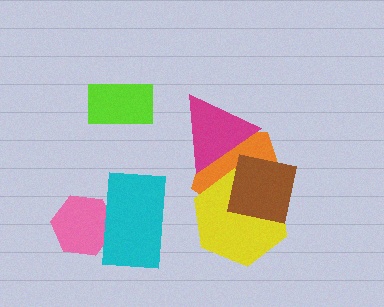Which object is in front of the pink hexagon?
The cyan rectangle is in front of the pink hexagon.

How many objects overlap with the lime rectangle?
0 objects overlap with the lime rectangle.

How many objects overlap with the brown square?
2 objects overlap with the brown square.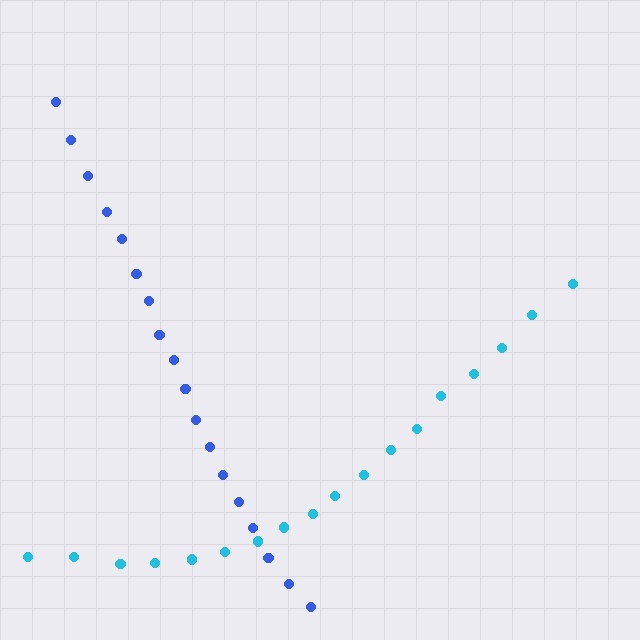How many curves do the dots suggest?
There are 2 distinct paths.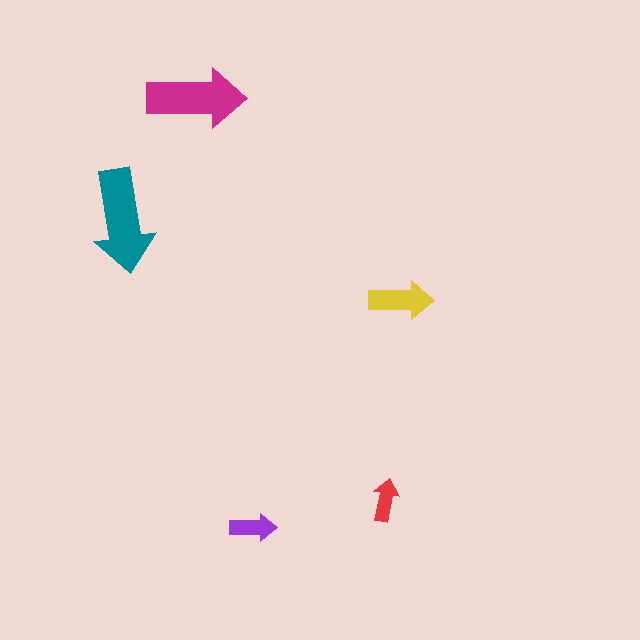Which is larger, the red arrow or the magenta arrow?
The magenta one.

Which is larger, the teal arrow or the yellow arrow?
The teal one.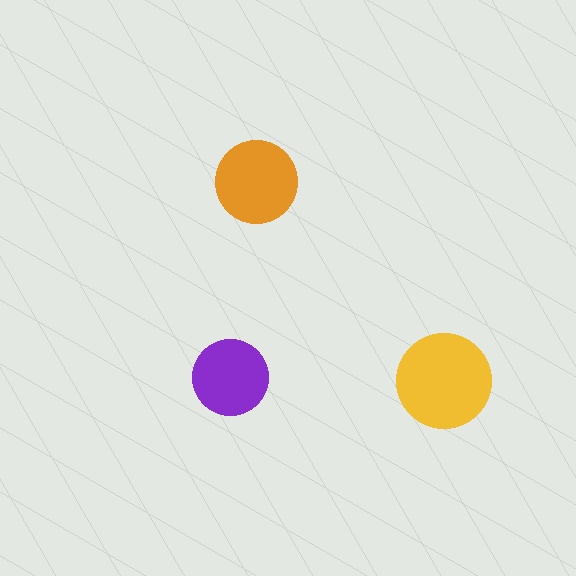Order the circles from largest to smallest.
the yellow one, the orange one, the purple one.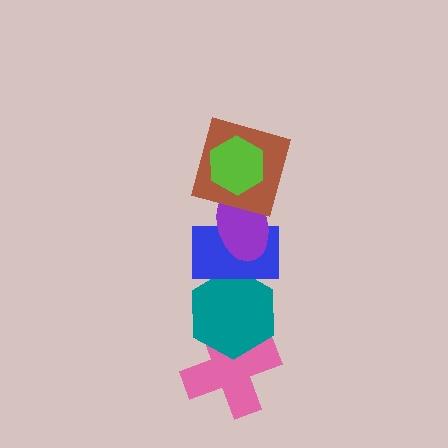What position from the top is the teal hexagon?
The teal hexagon is 5th from the top.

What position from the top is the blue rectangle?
The blue rectangle is 4th from the top.